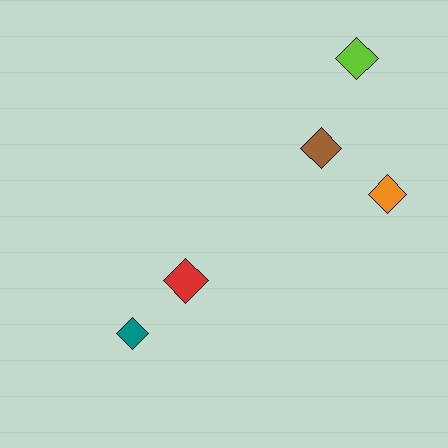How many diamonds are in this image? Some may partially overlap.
There are 5 diamonds.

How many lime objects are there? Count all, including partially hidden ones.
There is 1 lime object.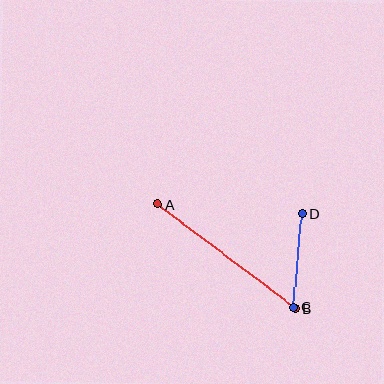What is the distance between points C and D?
The distance is approximately 94 pixels.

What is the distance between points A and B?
The distance is approximately 173 pixels.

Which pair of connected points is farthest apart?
Points A and B are farthest apart.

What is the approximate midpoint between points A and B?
The midpoint is at approximately (227, 256) pixels.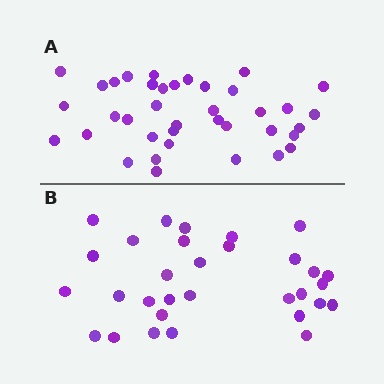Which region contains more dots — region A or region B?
Region A (the top region) has more dots.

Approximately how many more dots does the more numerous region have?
Region A has roughly 8 or so more dots than region B.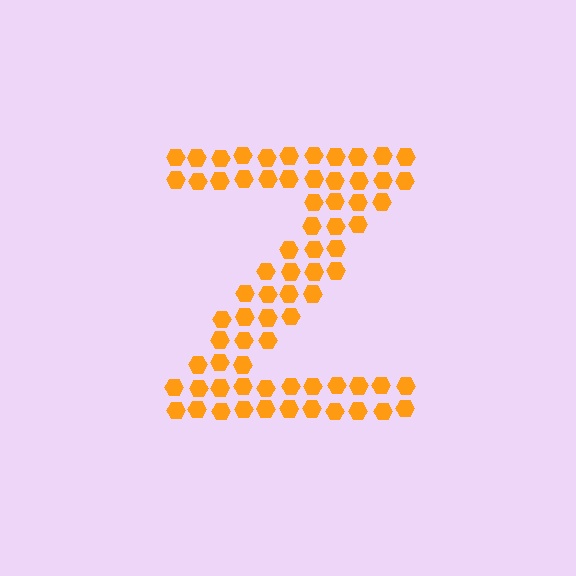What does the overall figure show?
The overall figure shows the letter Z.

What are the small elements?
The small elements are hexagons.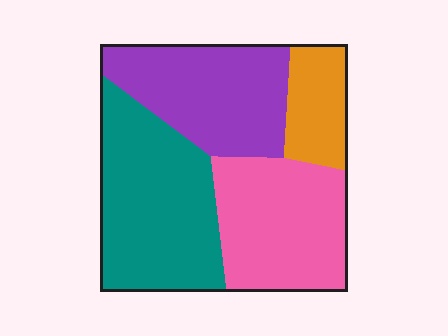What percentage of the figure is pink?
Pink covers roughly 30% of the figure.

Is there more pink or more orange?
Pink.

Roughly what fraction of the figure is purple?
Purple covers around 25% of the figure.